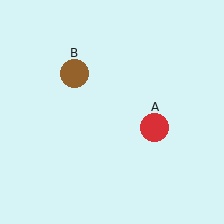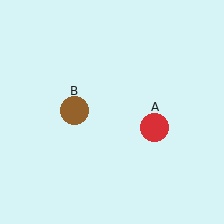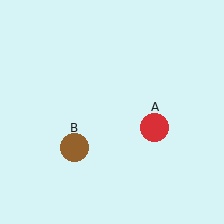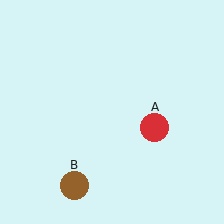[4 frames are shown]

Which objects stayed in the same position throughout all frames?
Red circle (object A) remained stationary.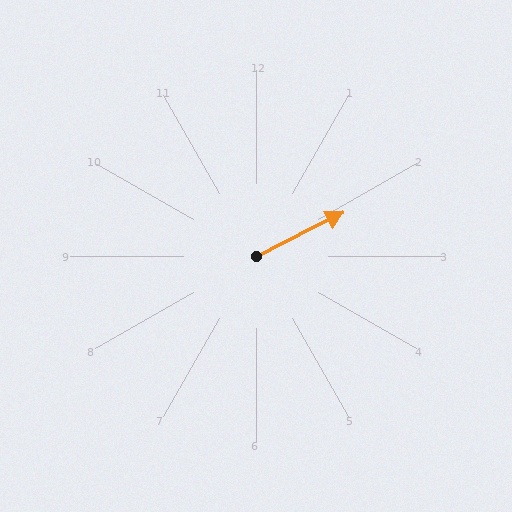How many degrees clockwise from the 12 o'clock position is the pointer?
Approximately 63 degrees.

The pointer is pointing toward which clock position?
Roughly 2 o'clock.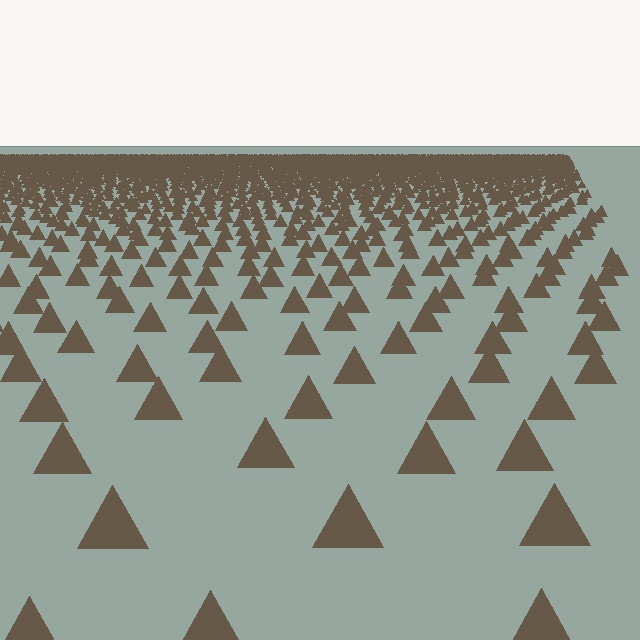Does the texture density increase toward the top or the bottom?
Density increases toward the top.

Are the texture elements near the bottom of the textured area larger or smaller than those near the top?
Larger. Near the bottom, elements are closer to the viewer and appear at a bigger on-screen size.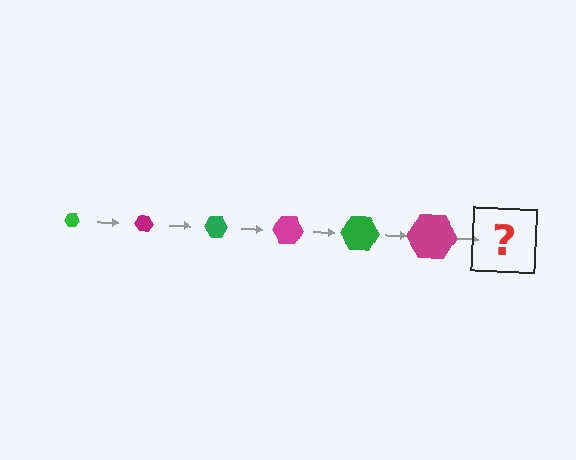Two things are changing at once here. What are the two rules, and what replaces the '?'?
The two rules are that the hexagon grows larger each step and the color cycles through green and magenta. The '?' should be a green hexagon, larger than the previous one.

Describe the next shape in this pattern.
It should be a green hexagon, larger than the previous one.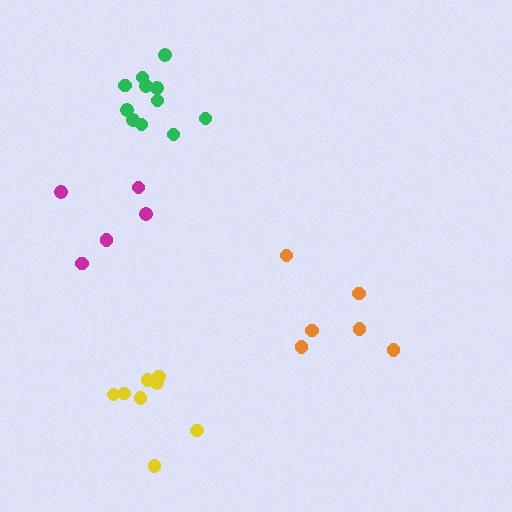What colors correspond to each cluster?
The clusters are colored: orange, magenta, yellow, green.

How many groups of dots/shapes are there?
There are 4 groups.